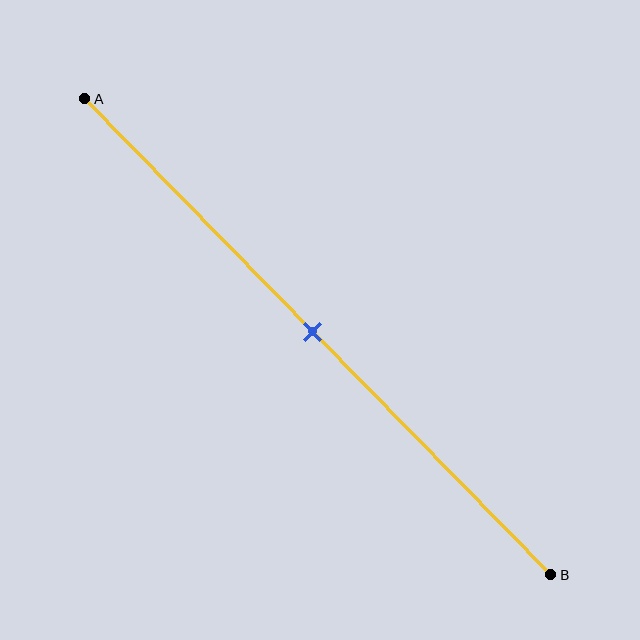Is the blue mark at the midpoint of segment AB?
Yes, the mark is approximately at the midpoint.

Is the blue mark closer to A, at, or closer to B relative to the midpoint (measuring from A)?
The blue mark is approximately at the midpoint of segment AB.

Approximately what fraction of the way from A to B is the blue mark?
The blue mark is approximately 50% of the way from A to B.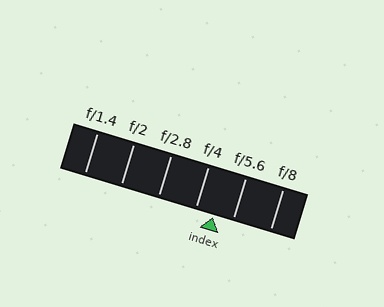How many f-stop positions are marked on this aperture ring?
There are 6 f-stop positions marked.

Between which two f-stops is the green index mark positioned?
The index mark is between f/4 and f/5.6.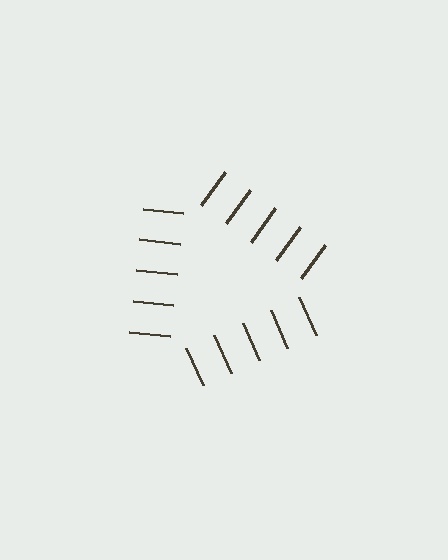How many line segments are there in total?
15 — 5 along each of the 3 edges.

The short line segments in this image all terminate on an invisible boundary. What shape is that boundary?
An illusory triangle — the line segments terminate on its edges but no continuous stroke is drawn.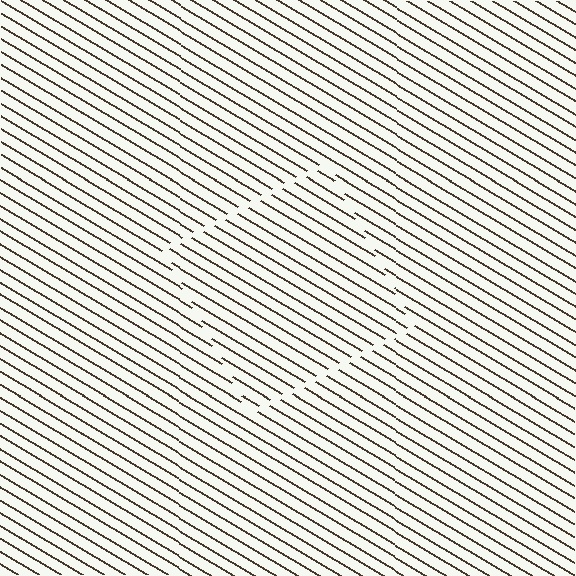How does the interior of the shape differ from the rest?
The interior of the shape contains the same grating, shifted by half a period — the contour is defined by the phase discontinuity where line-ends from the inner and outer gratings abut.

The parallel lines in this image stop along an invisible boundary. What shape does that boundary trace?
An illusory square. The interior of the shape contains the same grating, shifted by half a period — the contour is defined by the phase discontinuity where line-ends from the inner and outer gratings abut.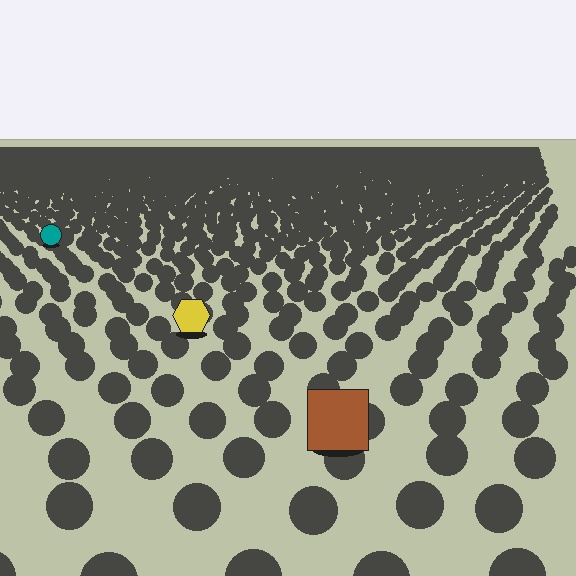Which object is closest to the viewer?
The brown square is closest. The texture marks near it are larger and more spread out.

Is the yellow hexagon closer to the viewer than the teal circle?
Yes. The yellow hexagon is closer — you can tell from the texture gradient: the ground texture is coarser near it.